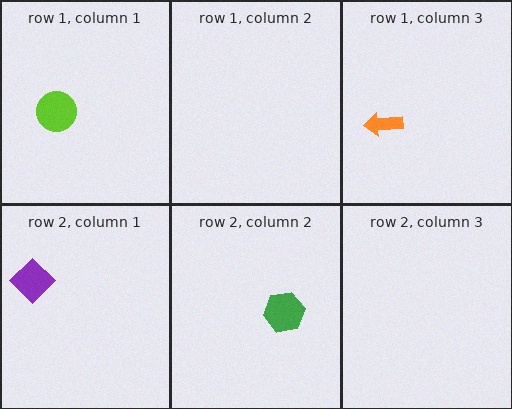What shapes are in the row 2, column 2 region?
The green hexagon.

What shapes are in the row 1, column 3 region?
The orange arrow.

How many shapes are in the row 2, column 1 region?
1.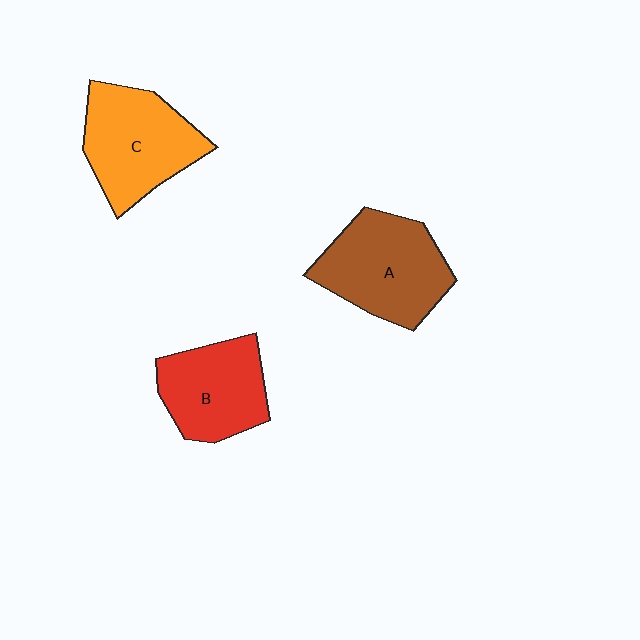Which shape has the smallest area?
Shape B (red).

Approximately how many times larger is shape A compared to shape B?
Approximately 1.2 times.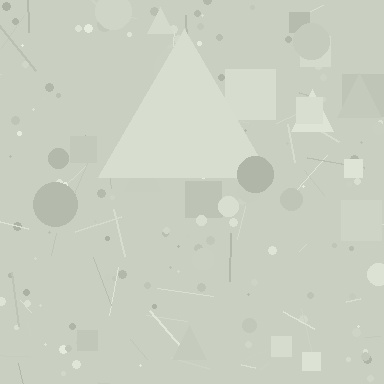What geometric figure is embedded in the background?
A triangle is embedded in the background.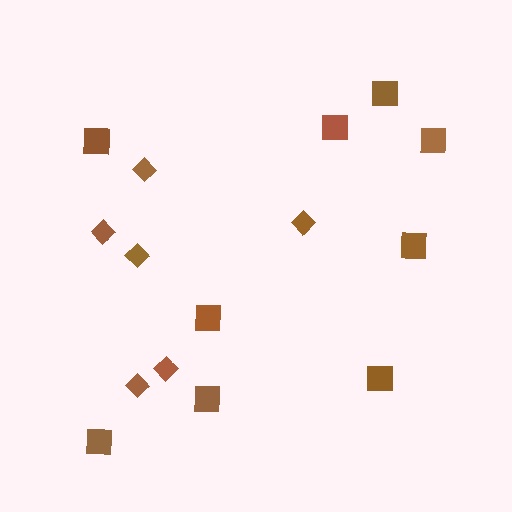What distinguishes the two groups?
There are 2 groups: one group of diamonds (6) and one group of squares (9).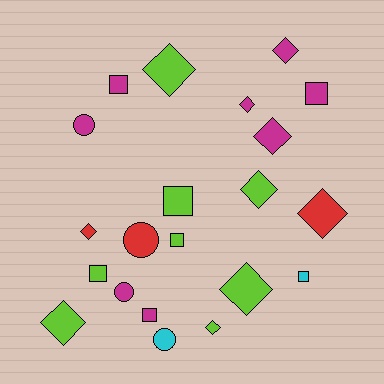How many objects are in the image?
There are 21 objects.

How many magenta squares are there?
There are 3 magenta squares.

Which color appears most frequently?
Magenta, with 8 objects.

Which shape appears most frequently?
Diamond, with 10 objects.